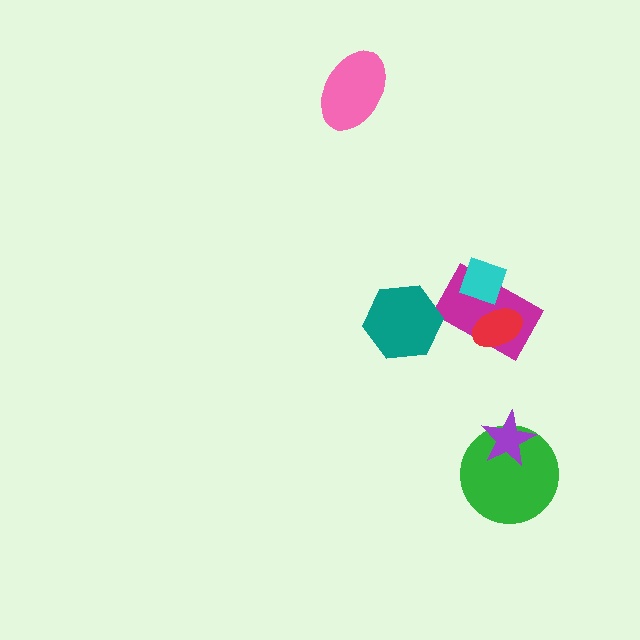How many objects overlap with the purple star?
1 object overlaps with the purple star.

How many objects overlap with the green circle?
1 object overlaps with the green circle.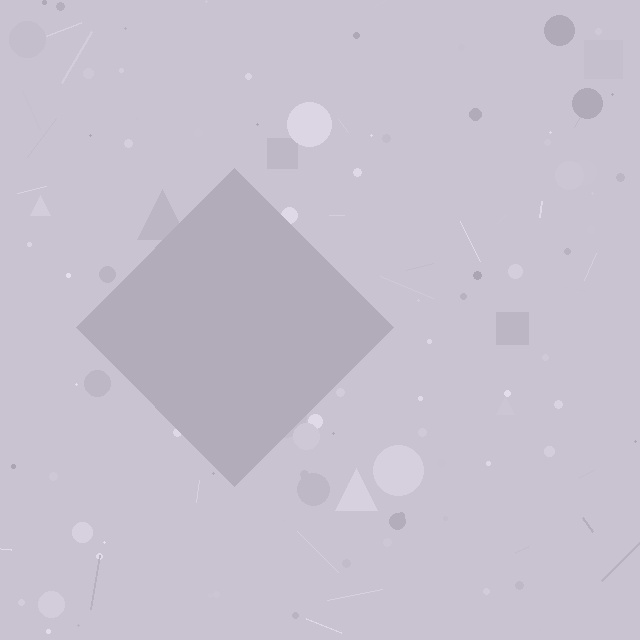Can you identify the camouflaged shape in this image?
The camouflaged shape is a diamond.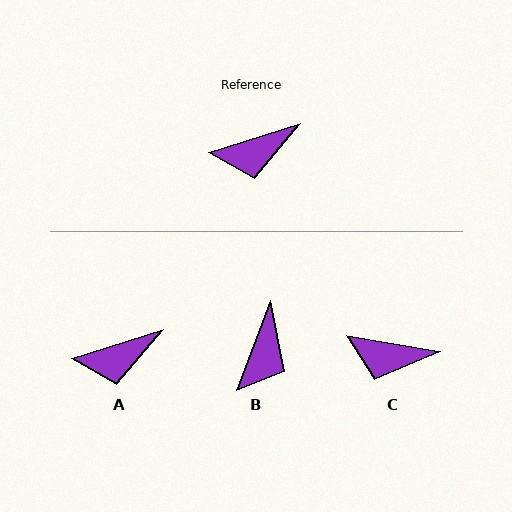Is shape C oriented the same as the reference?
No, it is off by about 27 degrees.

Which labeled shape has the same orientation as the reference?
A.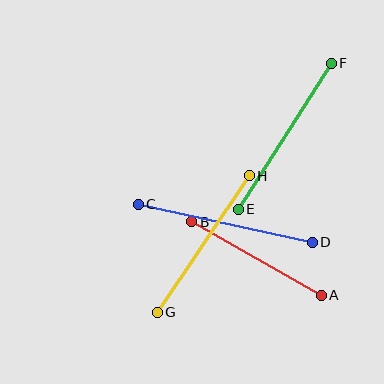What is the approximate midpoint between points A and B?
The midpoint is at approximately (256, 259) pixels.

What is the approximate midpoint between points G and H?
The midpoint is at approximately (203, 244) pixels.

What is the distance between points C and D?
The distance is approximately 178 pixels.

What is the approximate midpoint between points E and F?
The midpoint is at approximately (285, 136) pixels.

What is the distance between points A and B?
The distance is approximately 149 pixels.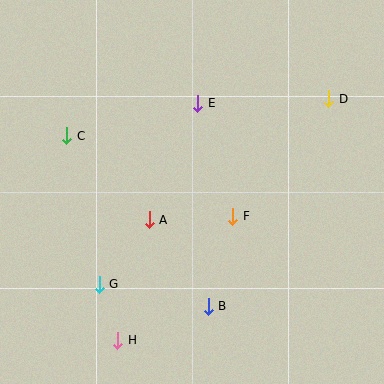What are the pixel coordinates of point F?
Point F is at (233, 216).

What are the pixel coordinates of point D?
Point D is at (329, 99).